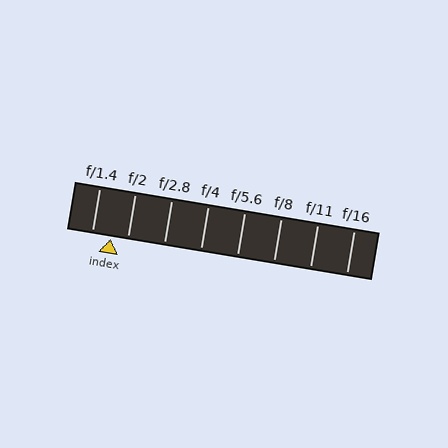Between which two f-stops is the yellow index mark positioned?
The index mark is between f/1.4 and f/2.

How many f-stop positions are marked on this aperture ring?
There are 8 f-stop positions marked.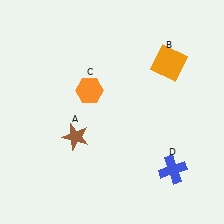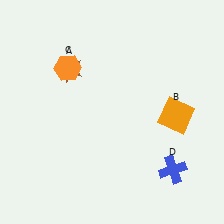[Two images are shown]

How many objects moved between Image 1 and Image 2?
3 objects moved between the two images.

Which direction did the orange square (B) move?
The orange square (B) moved down.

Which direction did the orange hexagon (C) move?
The orange hexagon (C) moved up.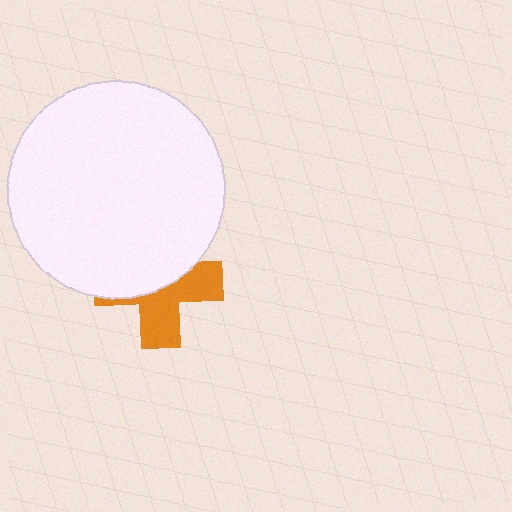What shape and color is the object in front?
The object in front is a white circle.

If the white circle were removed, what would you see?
You would see the complete orange cross.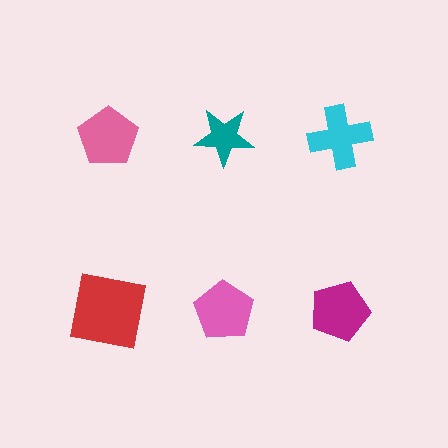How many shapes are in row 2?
3 shapes.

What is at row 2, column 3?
A magenta pentagon.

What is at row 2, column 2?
A pink pentagon.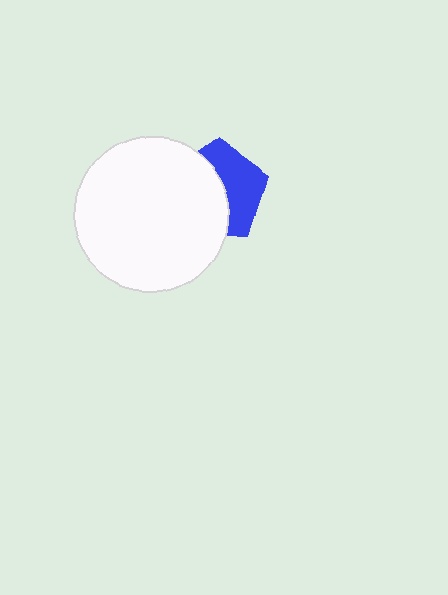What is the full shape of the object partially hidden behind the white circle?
The partially hidden object is a blue pentagon.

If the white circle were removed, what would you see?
You would see the complete blue pentagon.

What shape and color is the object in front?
The object in front is a white circle.